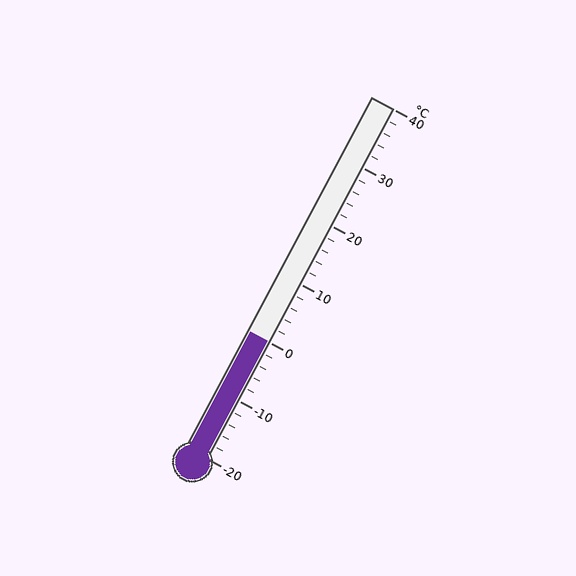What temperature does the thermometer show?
The thermometer shows approximately 0°C.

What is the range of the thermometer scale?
The thermometer scale ranges from -20°C to 40°C.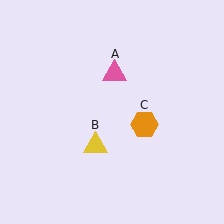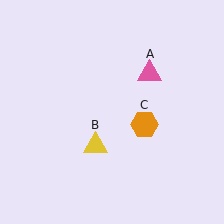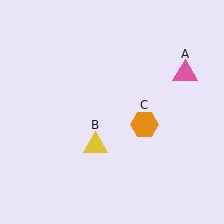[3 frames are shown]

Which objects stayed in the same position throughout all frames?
Yellow triangle (object B) and orange hexagon (object C) remained stationary.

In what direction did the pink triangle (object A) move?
The pink triangle (object A) moved right.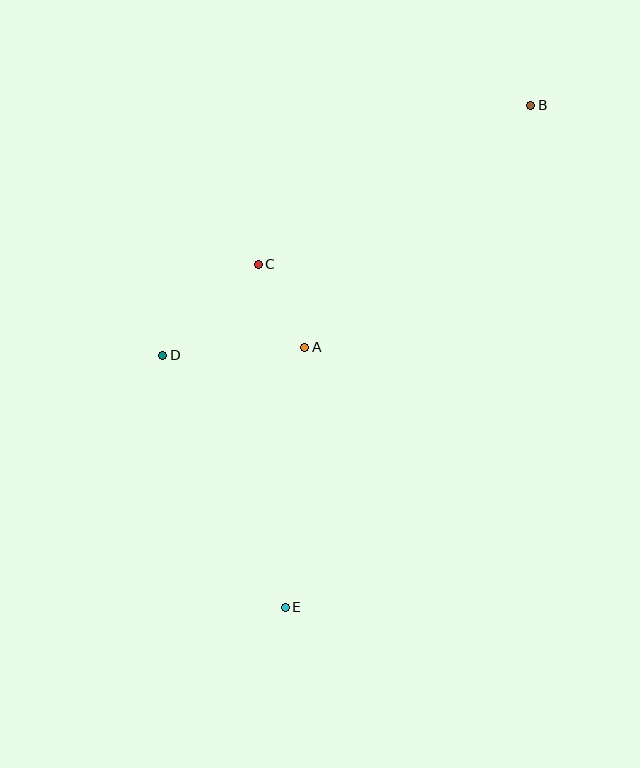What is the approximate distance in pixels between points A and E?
The distance between A and E is approximately 261 pixels.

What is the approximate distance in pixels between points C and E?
The distance between C and E is approximately 344 pixels.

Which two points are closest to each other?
Points A and C are closest to each other.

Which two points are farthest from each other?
Points B and E are farthest from each other.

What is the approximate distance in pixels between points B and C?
The distance between B and C is approximately 315 pixels.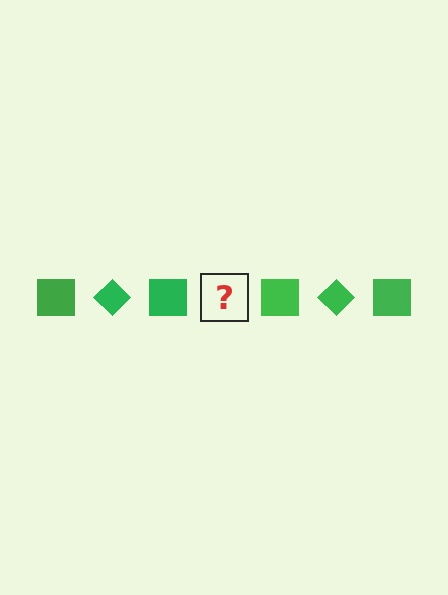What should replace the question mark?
The question mark should be replaced with a green diamond.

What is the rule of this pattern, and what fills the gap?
The rule is that the pattern cycles through square, diamond shapes in green. The gap should be filled with a green diamond.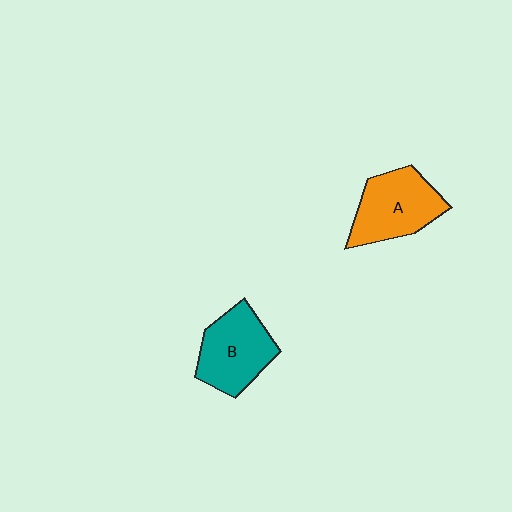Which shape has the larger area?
Shape A (orange).